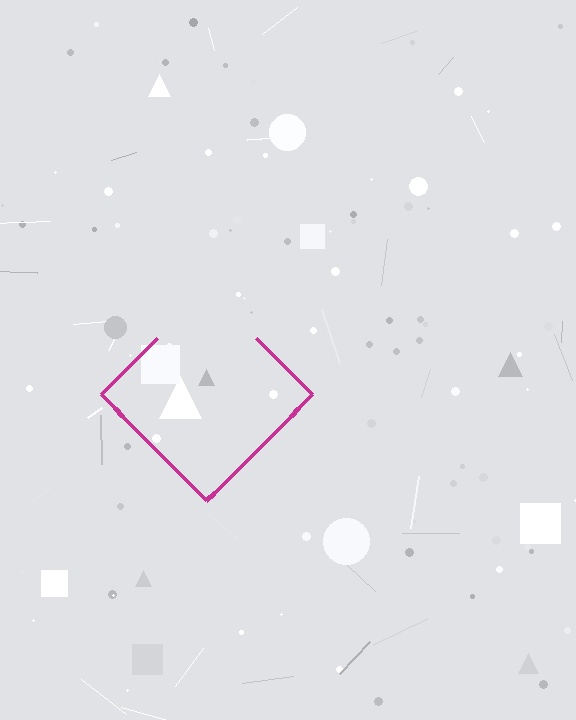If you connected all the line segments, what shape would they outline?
They would outline a diamond.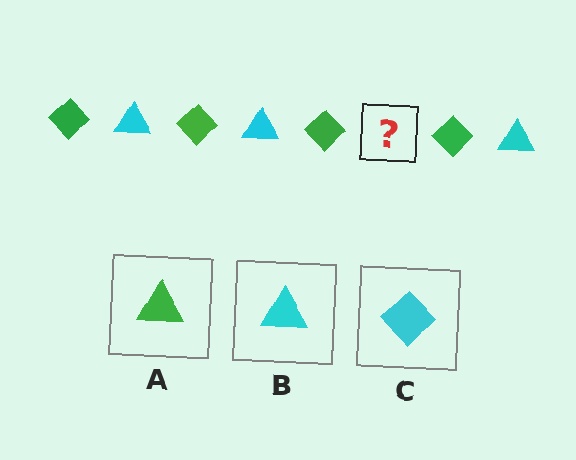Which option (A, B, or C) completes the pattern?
B.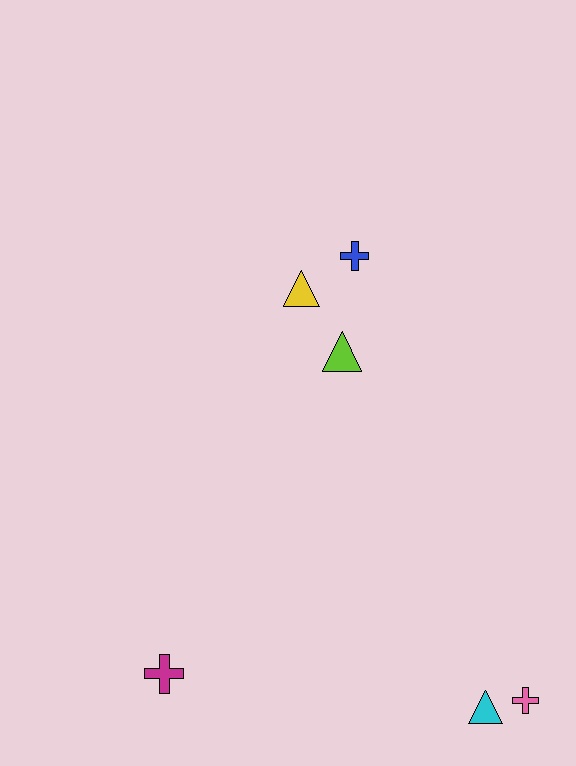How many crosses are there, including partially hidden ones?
There are 3 crosses.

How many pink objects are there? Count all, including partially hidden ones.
There is 1 pink object.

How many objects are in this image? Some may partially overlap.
There are 6 objects.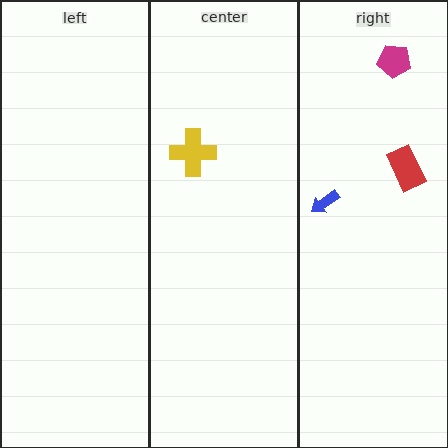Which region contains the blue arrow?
The right region.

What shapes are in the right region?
The red rectangle, the magenta pentagon, the blue arrow.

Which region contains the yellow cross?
The center region.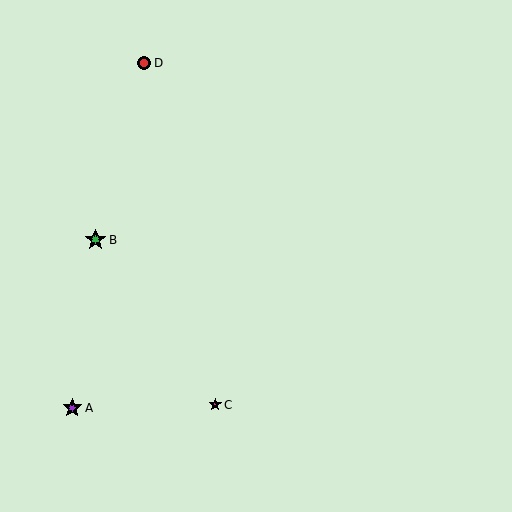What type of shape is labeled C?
Shape C is a magenta star.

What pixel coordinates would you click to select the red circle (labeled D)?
Click at (144, 63) to select the red circle D.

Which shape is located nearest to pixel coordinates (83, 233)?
The green star (labeled B) at (95, 240) is nearest to that location.